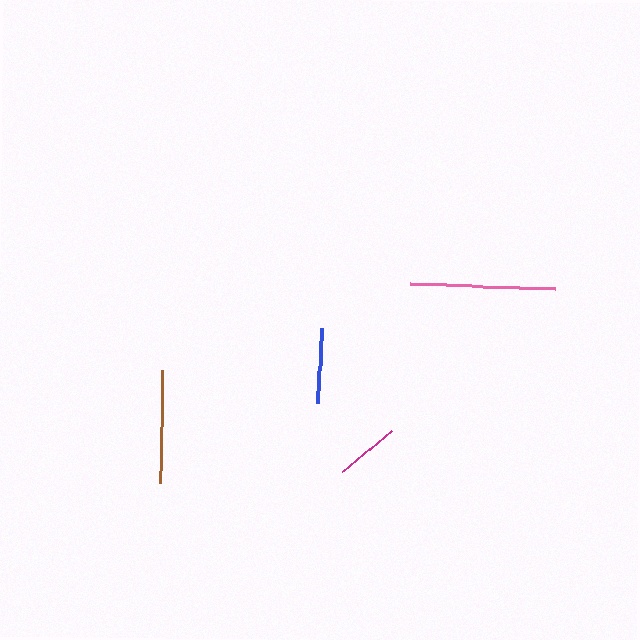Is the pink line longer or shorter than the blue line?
The pink line is longer than the blue line.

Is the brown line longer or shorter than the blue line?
The brown line is longer than the blue line.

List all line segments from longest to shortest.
From longest to shortest: pink, brown, blue, magenta.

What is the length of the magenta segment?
The magenta segment is approximately 65 pixels long.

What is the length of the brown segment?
The brown segment is approximately 114 pixels long.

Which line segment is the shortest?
The magenta line is the shortest at approximately 65 pixels.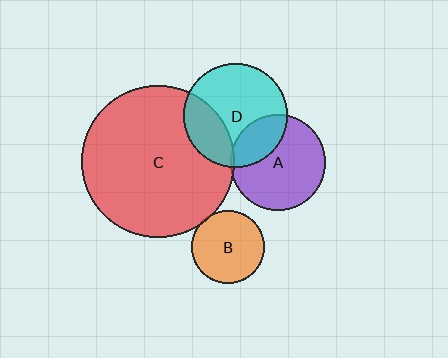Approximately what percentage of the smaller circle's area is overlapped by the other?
Approximately 30%.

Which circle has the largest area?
Circle C (red).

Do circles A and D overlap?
Yes.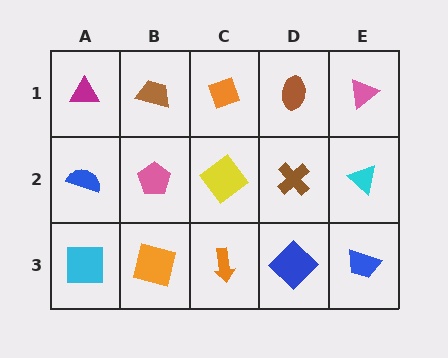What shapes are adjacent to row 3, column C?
A yellow diamond (row 2, column C), an orange square (row 3, column B), a blue diamond (row 3, column D).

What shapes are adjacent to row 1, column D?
A brown cross (row 2, column D), an orange diamond (row 1, column C), a pink triangle (row 1, column E).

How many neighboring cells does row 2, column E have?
3.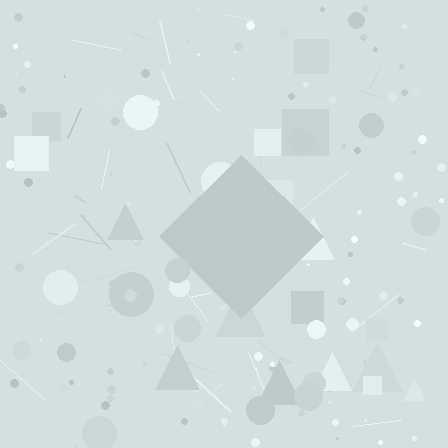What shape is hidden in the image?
A diamond is hidden in the image.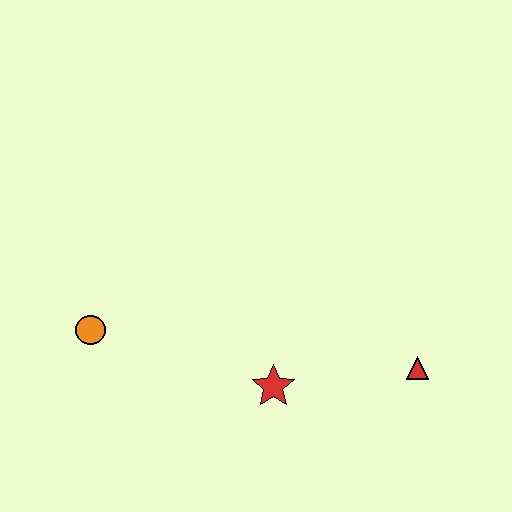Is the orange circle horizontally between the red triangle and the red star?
No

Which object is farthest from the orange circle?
The red triangle is farthest from the orange circle.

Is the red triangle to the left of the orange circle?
No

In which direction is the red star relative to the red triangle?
The red star is to the left of the red triangle.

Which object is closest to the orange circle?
The red star is closest to the orange circle.